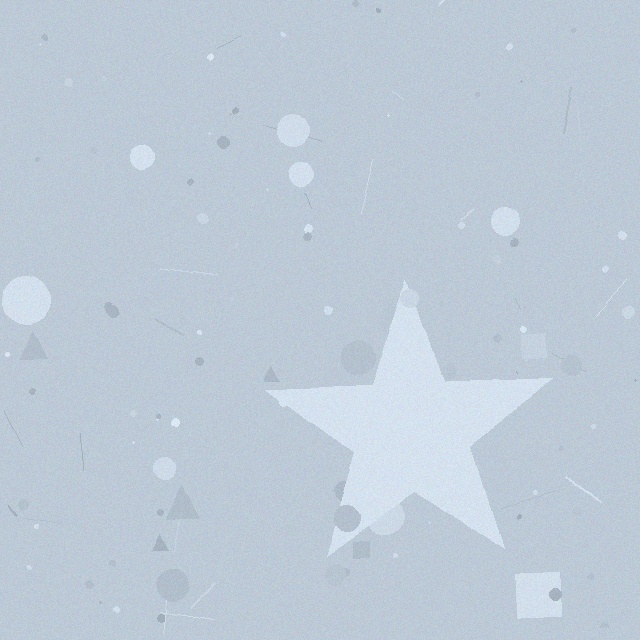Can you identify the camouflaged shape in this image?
The camouflaged shape is a star.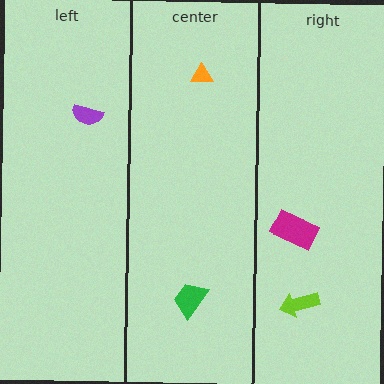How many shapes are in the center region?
2.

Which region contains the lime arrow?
The right region.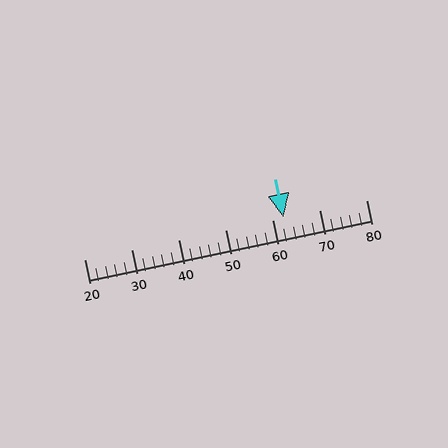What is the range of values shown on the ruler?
The ruler shows values from 20 to 80.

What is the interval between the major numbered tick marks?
The major tick marks are spaced 10 units apart.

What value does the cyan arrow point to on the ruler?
The cyan arrow points to approximately 62.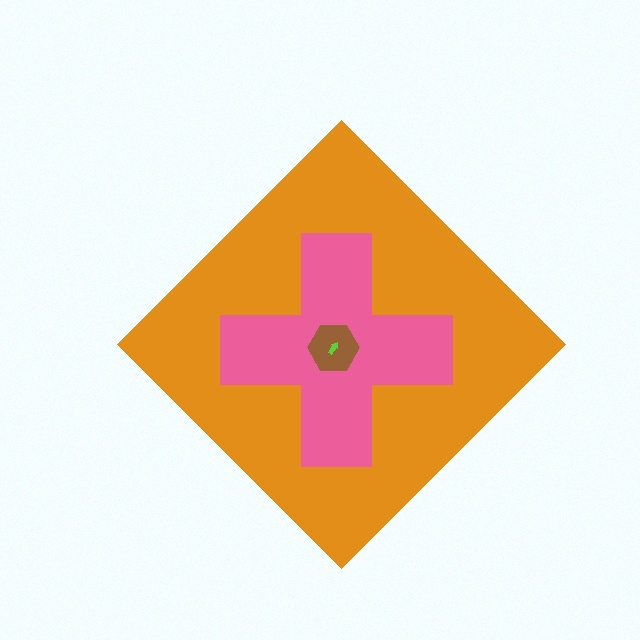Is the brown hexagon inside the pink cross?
Yes.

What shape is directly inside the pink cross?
The brown hexagon.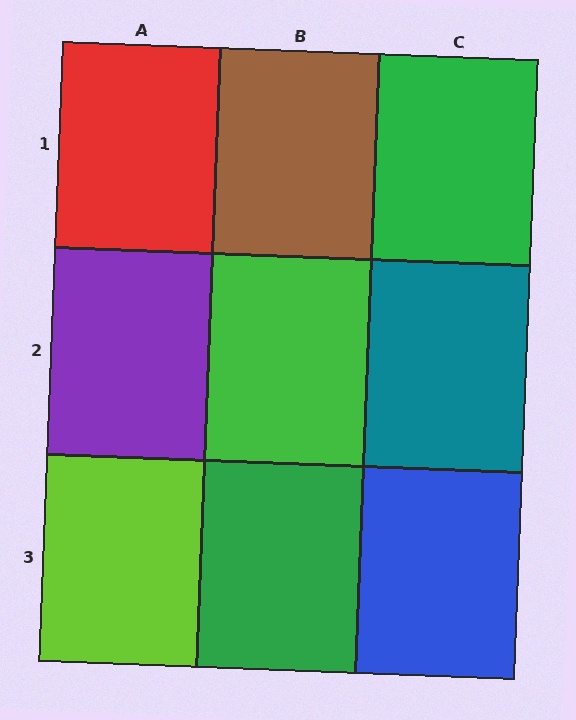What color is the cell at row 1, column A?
Red.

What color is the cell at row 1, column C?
Green.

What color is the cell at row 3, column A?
Lime.